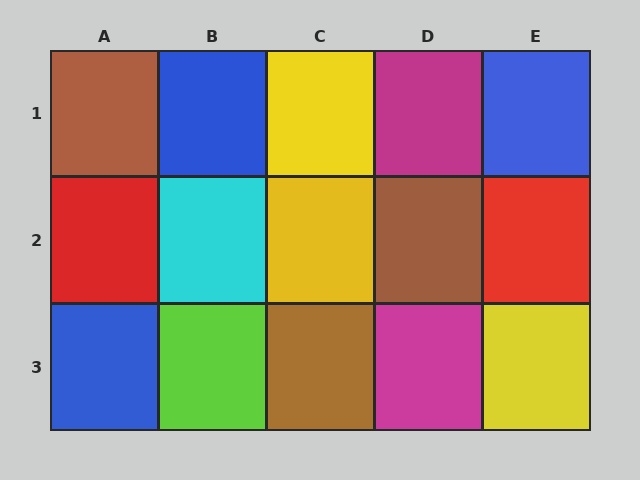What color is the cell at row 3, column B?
Lime.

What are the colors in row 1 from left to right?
Brown, blue, yellow, magenta, blue.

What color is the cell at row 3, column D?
Magenta.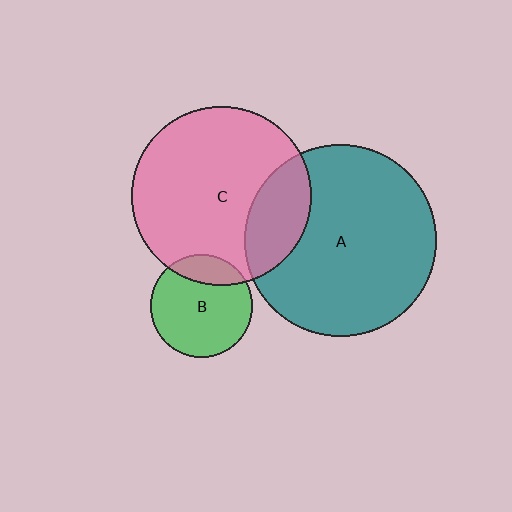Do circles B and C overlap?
Yes.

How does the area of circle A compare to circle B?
Approximately 3.5 times.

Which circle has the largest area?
Circle A (teal).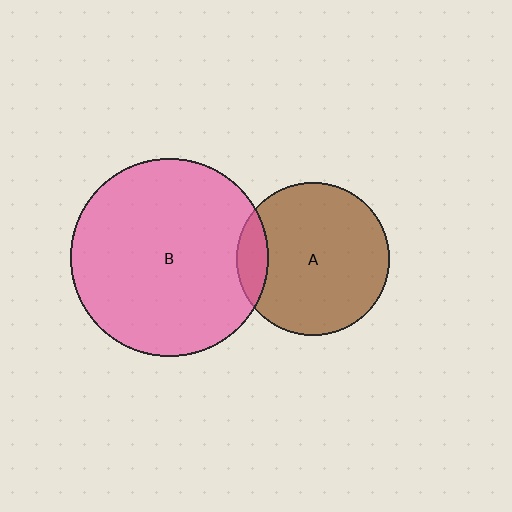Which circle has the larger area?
Circle B (pink).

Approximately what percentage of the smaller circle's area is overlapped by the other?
Approximately 10%.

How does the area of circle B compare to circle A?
Approximately 1.7 times.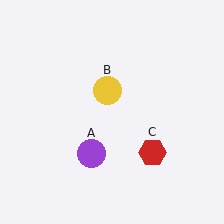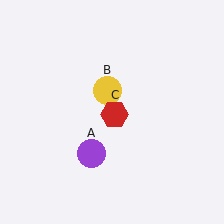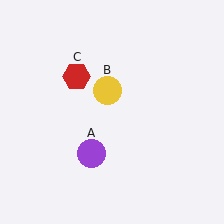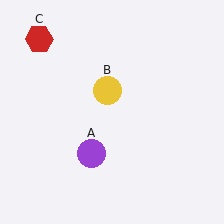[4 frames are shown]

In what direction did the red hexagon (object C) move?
The red hexagon (object C) moved up and to the left.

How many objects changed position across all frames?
1 object changed position: red hexagon (object C).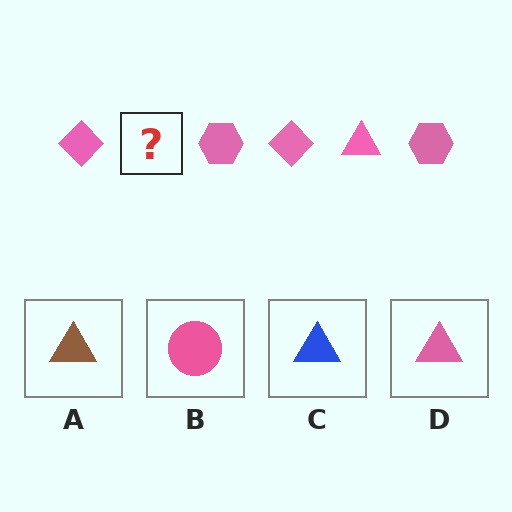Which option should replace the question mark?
Option D.